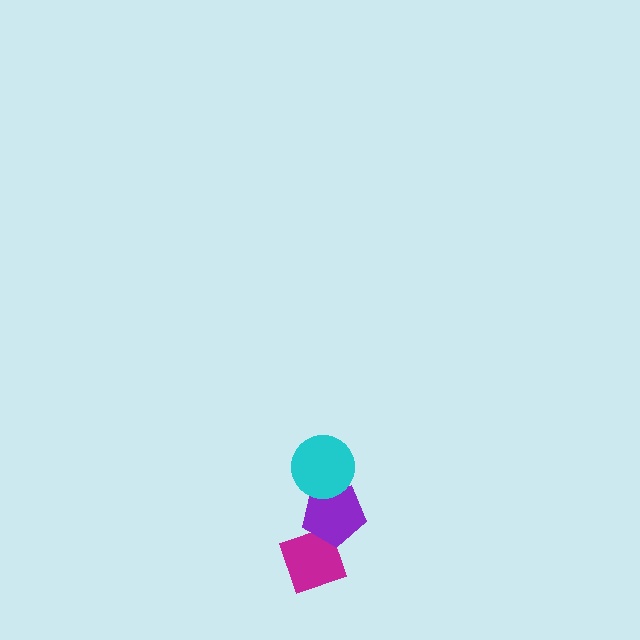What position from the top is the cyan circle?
The cyan circle is 1st from the top.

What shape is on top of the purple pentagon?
The cyan circle is on top of the purple pentagon.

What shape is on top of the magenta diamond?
The purple pentagon is on top of the magenta diamond.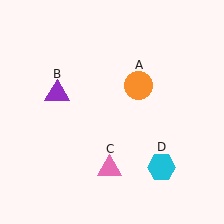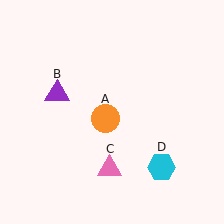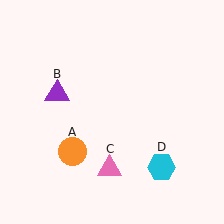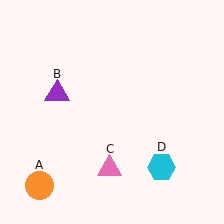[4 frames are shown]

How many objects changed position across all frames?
1 object changed position: orange circle (object A).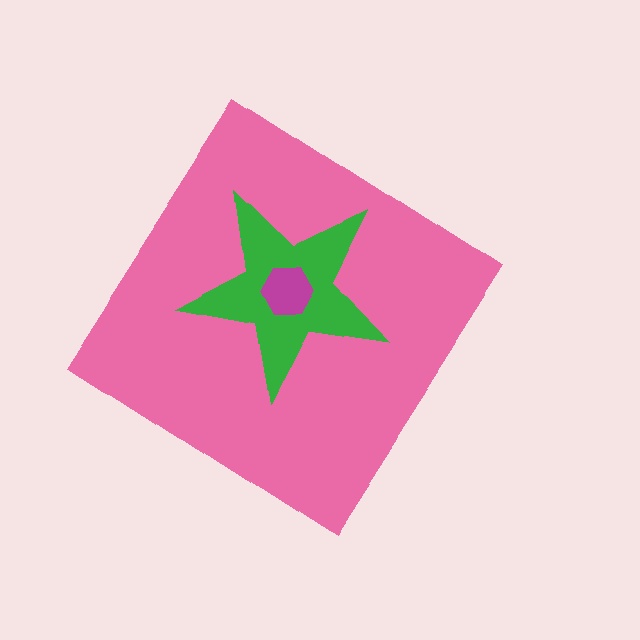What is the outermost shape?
The pink diamond.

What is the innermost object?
The magenta hexagon.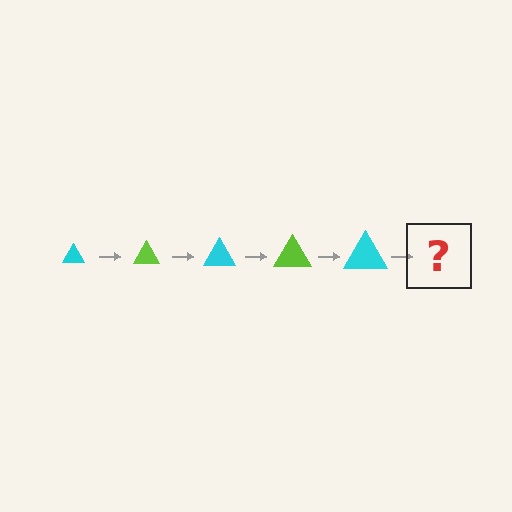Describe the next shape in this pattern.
It should be a lime triangle, larger than the previous one.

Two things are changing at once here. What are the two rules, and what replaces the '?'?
The two rules are that the triangle grows larger each step and the color cycles through cyan and lime. The '?' should be a lime triangle, larger than the previous one.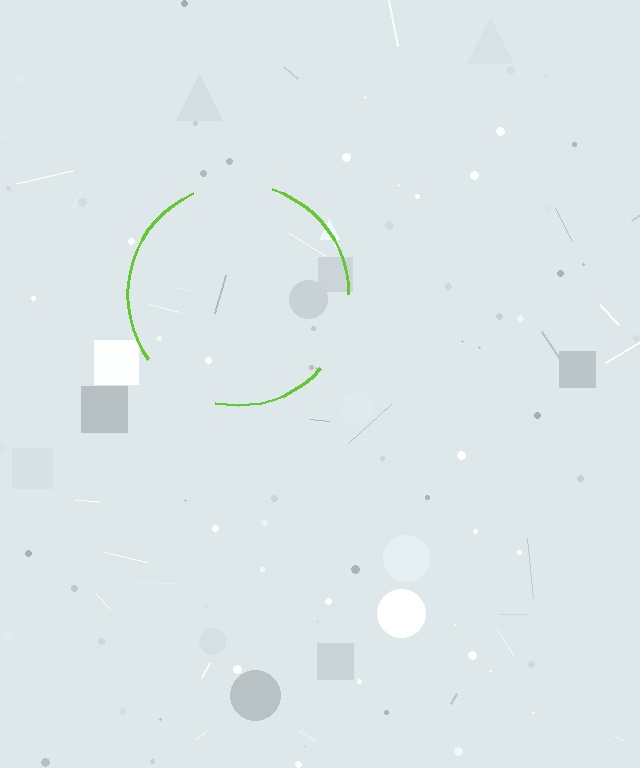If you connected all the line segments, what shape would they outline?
They would outline a circle.